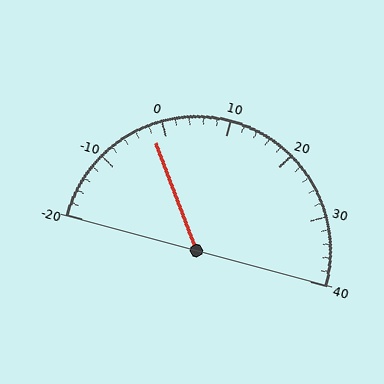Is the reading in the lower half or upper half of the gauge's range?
The reading is in the lower half of the range (-20 to 40).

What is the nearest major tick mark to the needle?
The nearest major tick mark is 0.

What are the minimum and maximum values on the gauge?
The gauge ranges from -20 to 40.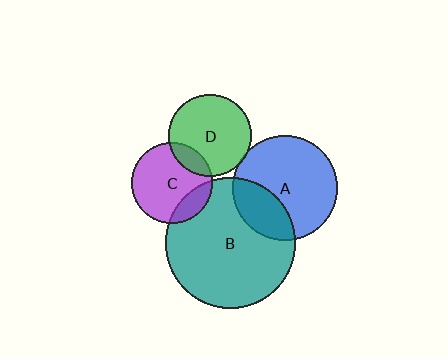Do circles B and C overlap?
Yes.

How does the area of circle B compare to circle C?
Approximately 2.6 times.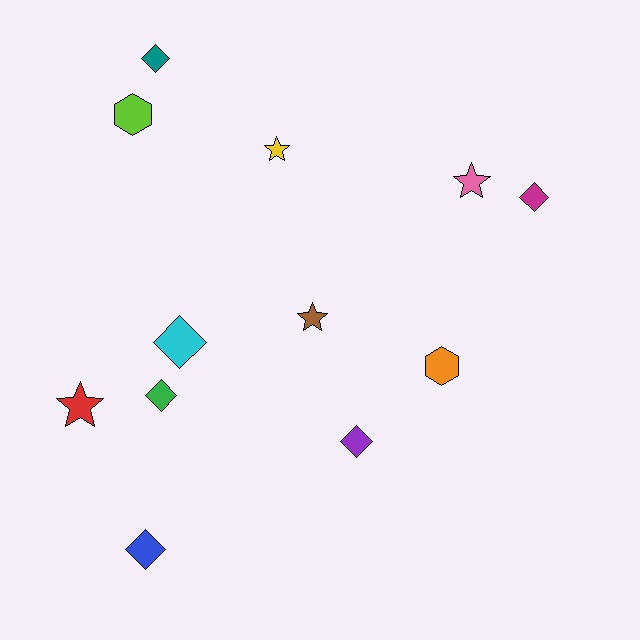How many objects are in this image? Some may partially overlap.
There are 12 objects.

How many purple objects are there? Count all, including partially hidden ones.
There is 1 purple object.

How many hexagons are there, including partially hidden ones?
There are 2 hexagons.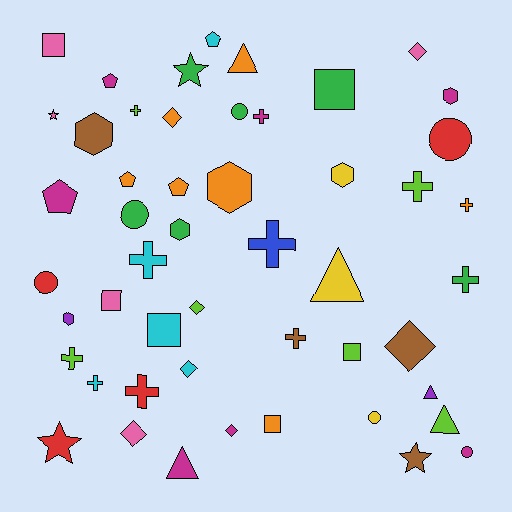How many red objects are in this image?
There are 4 red objects.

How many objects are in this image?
There are 50 objects.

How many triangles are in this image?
There are 5 triangles.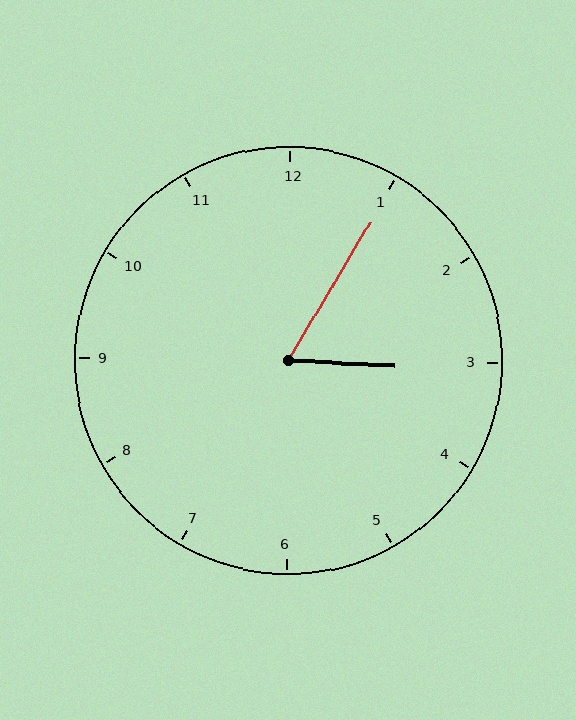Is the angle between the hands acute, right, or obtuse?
It is acute.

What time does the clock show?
3:05.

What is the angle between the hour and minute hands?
Approximately 62 degrees.